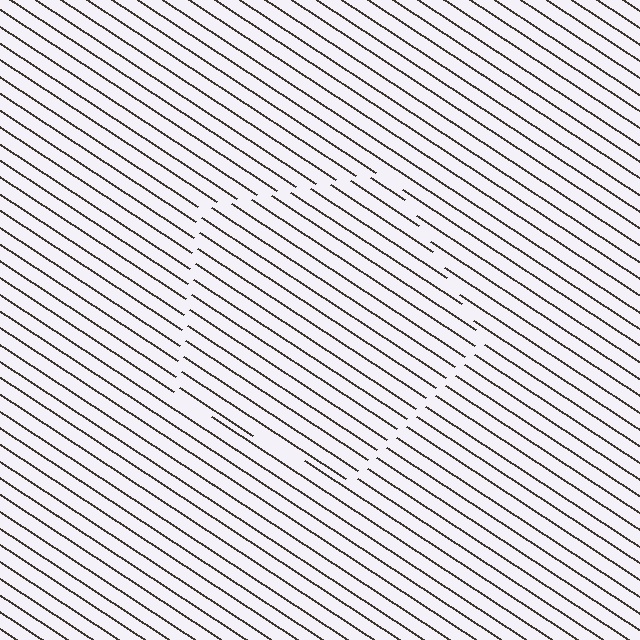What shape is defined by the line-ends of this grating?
An illusory pentagon. The interior of the shape contains the same grating, shifted by half a period — the contour is defined by the phase discontinuity where line-ends from the inner and outer gratings abut.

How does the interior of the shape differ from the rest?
The interior of the shape contains the same grating, shifted by half a period — the contour is defined by the phase discontinuity where line-ends from the inner and outer gratings abut.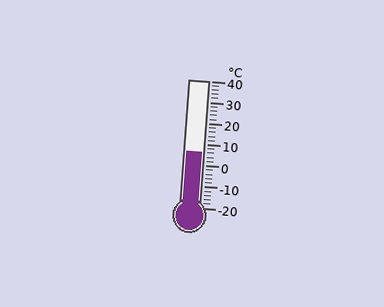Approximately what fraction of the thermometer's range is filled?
The thermometer is filled to approximately 45% of its range.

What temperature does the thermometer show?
The thermometer shows approximately 6°C.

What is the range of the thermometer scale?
The thermometer scale ranges from -20°C to 40°C.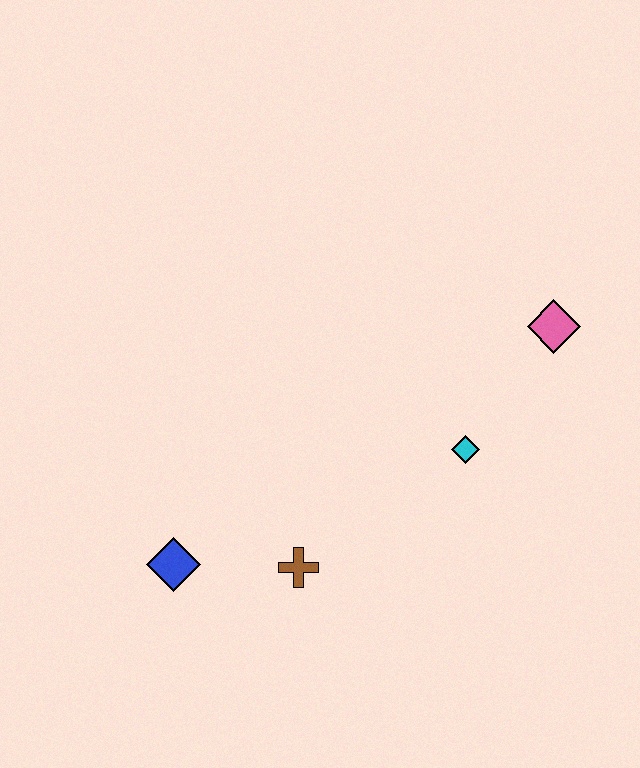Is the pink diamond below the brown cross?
No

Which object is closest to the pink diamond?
The cyan diamond is closest to the pink diamond.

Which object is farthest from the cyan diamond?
The blue diamond is farthest from the cyan diamond.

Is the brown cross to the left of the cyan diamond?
Yes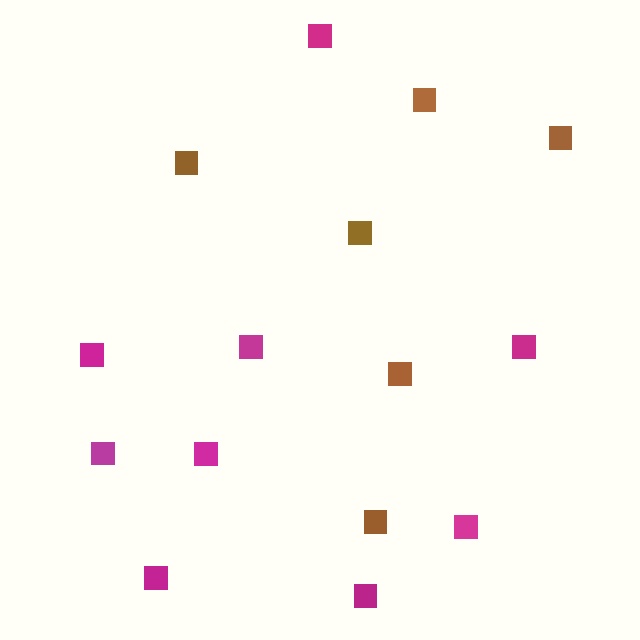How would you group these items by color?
There are 2 groups: one group of brown squares (6) and one group of magenta squares (9).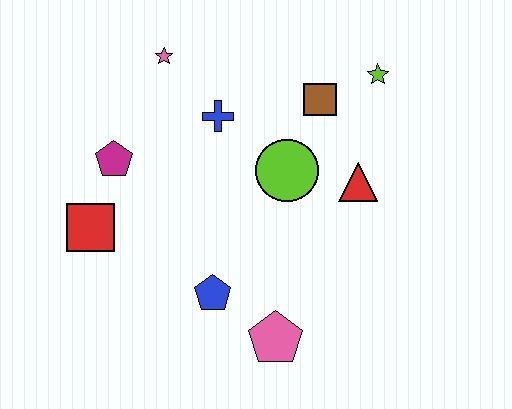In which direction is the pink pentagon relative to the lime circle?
The pink pentagon is below the lime circle.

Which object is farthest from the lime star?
The red square is farthest from the lime star.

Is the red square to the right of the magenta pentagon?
No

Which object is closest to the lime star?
The brown square is closest to the lime star.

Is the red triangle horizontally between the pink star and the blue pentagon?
No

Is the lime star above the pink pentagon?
Yes